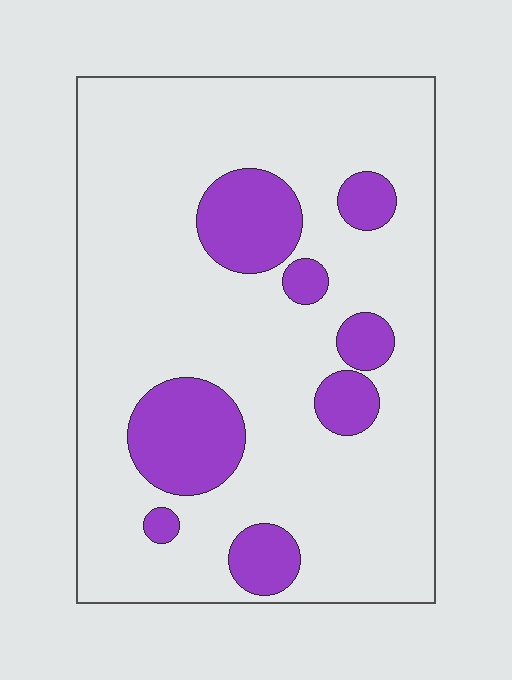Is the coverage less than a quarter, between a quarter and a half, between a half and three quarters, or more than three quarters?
Less than a quarter.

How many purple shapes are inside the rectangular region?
8.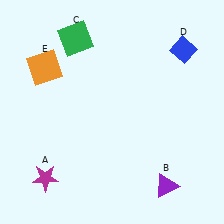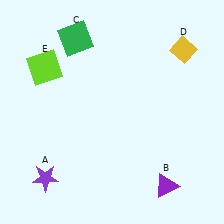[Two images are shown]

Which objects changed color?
A changed from magenta to purple. D changed from blue to yellow. E changed from orange to lime.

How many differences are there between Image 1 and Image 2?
There are 3 differences between the two images.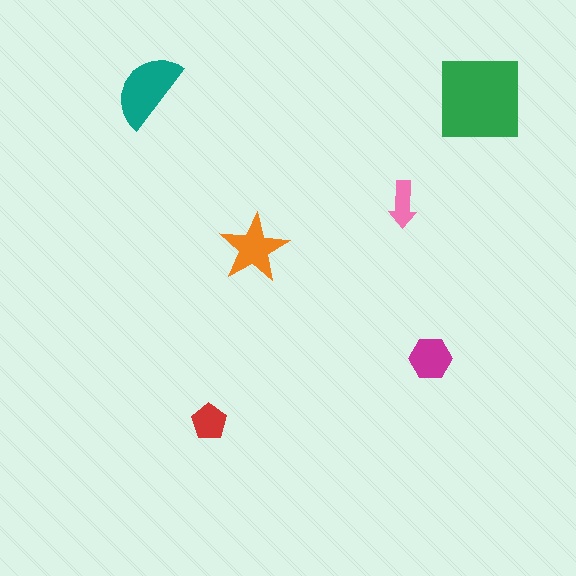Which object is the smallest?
The pink arrow.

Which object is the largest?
The green square.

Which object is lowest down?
The red pentagon is bottommost.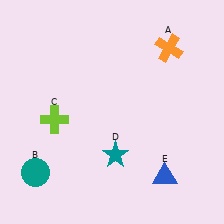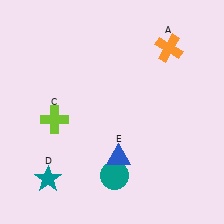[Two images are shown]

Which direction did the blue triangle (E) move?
The blue triangle (E) moved left.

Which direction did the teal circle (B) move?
The teal circle (B) moved right.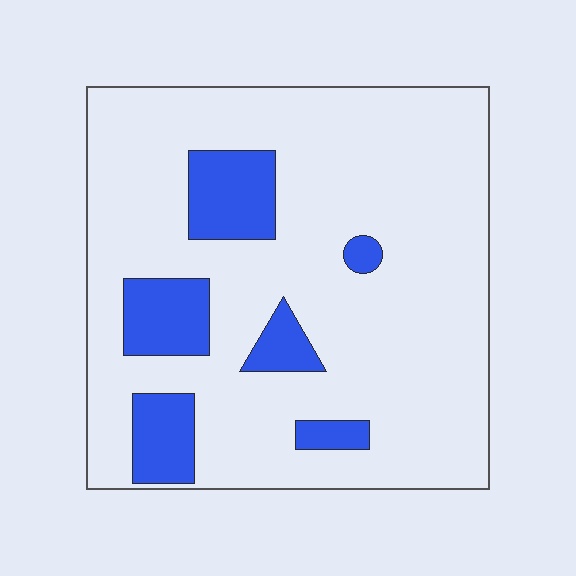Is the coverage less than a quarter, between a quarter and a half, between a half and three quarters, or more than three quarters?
Less than a quarter.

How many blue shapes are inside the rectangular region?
6.